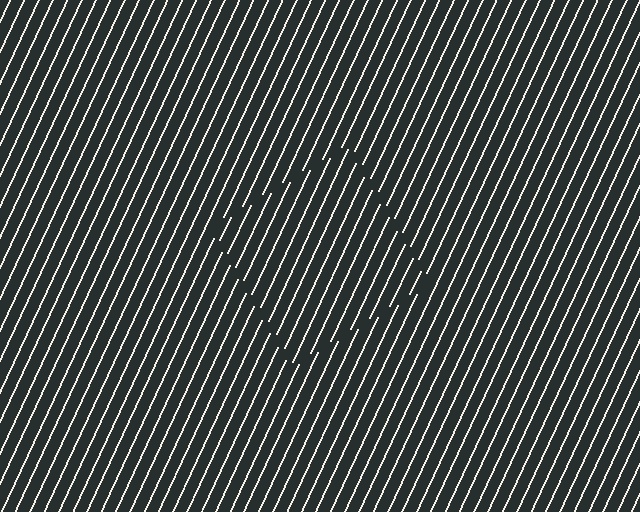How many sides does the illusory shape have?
4 sides — the line-ends trace a square.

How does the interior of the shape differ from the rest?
The interior of the shape contains the same grating, shifted by half a period — the contour is defined by the phase discontinuity where line-ends from the inner and outer gratings abut.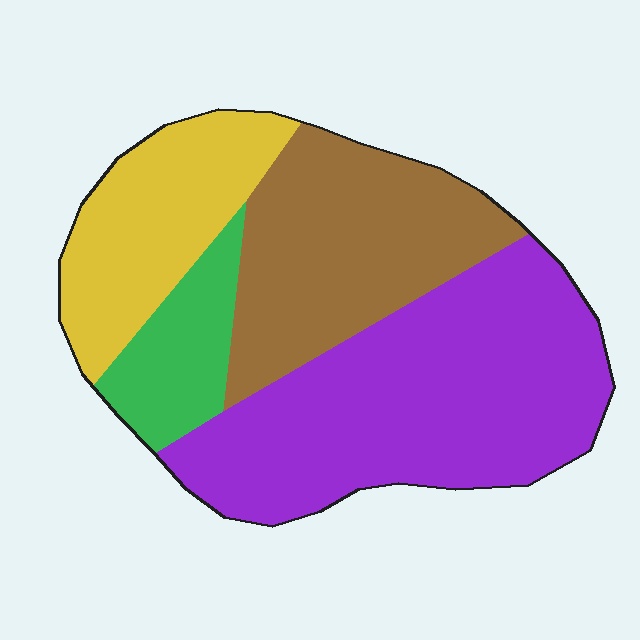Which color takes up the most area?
Purple, at roughly 45%.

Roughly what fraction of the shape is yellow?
Yellow takes up about one fifth (1/5) of the shape.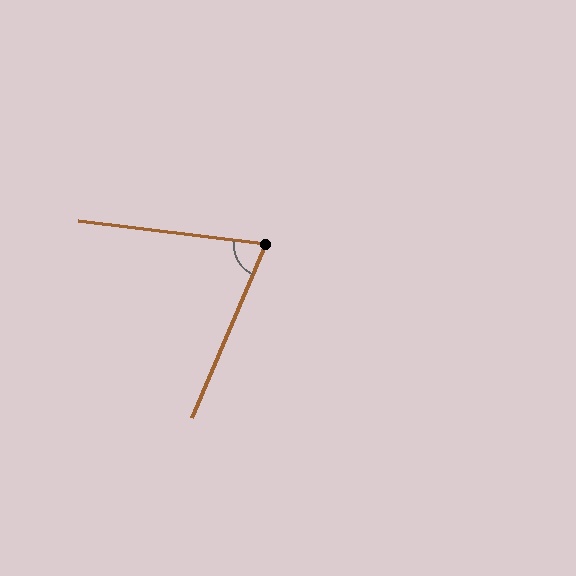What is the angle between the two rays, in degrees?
Approximately 74 degrees.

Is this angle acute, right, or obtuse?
It is acute.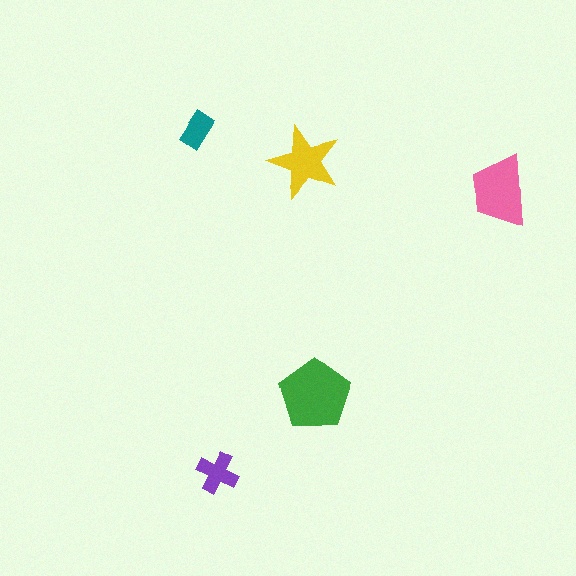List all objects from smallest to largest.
The teal rectangle, the purple cross, the yellow star, the pink trapezoid, the green pentagon.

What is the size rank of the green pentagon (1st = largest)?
1st.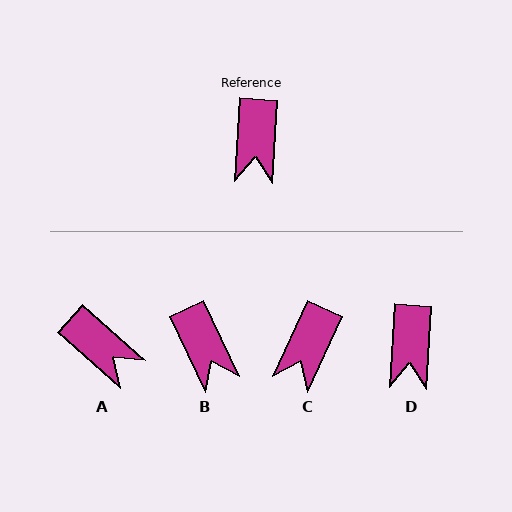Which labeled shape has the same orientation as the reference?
D.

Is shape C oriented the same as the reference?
No, it is off by about 21 degrees.